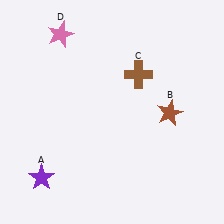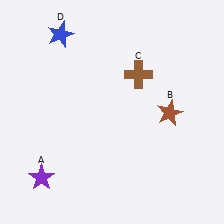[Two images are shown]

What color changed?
The star (D) changed from pink in Image 1 to blue in Image 2.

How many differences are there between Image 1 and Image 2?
There is 1 difference between the two images.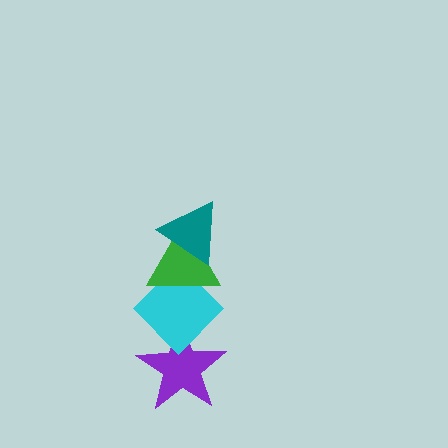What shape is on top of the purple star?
The cyan diamond is on top of the purple star.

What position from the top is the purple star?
The purple star is 4th from the top.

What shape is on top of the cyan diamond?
The green triangle is on top of the cyan diamond.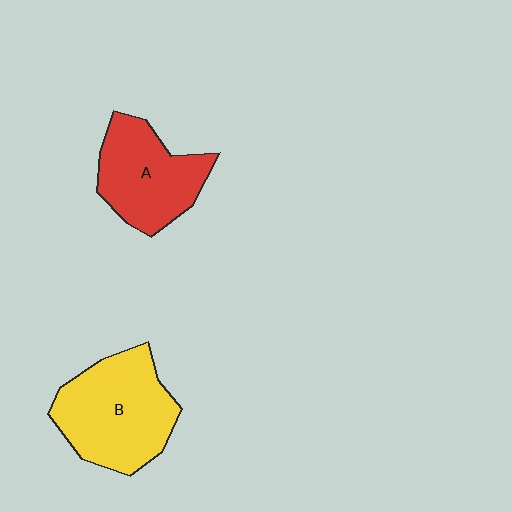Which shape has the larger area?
Shape B (yellow).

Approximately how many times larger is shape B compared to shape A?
Approximately 1.2 times.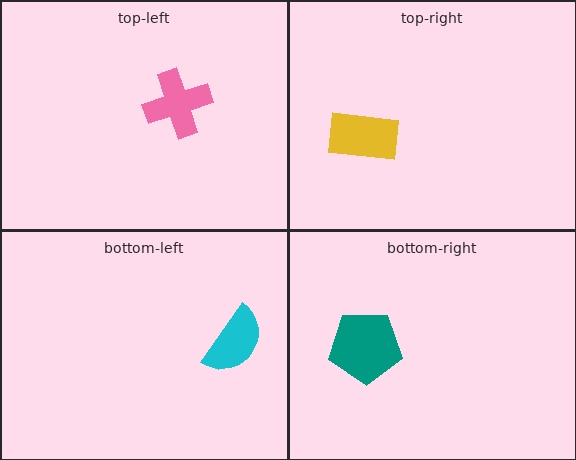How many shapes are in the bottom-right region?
1.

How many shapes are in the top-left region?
1.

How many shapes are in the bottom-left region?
1.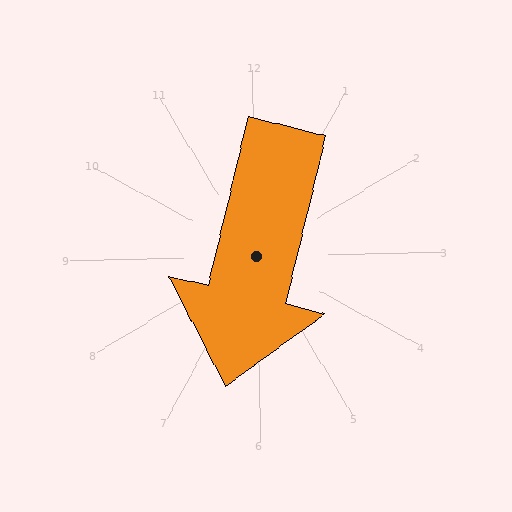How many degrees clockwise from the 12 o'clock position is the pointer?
Approximately 195 degrees.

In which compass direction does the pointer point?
South.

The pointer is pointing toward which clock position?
Roughly 6 o'clock.